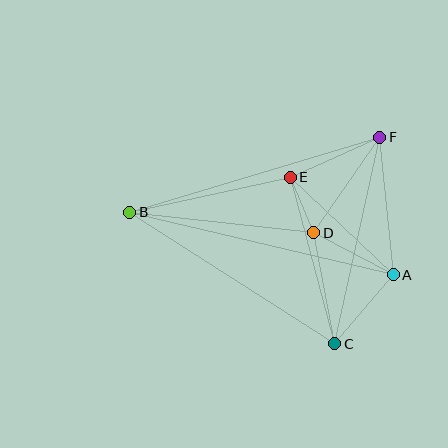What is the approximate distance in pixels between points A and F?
The distance between A and F is approximately 138 pixels.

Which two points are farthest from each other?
Points A and B are farthest from each other.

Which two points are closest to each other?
Points D and E are closest to each other.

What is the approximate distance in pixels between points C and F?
The distance between C and F is approximately 211 pixels.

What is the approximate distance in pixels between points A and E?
The distance between A and E is approximately 142 pixels.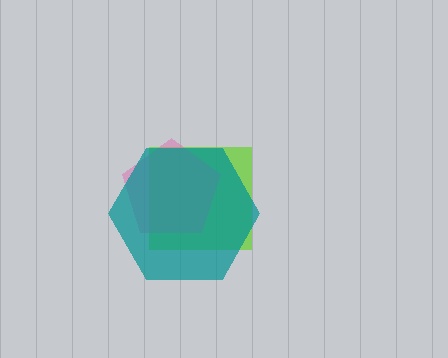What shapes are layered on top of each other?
The layered shapes are: a lime square, a pink pentagon, a teal hexagon.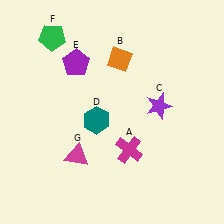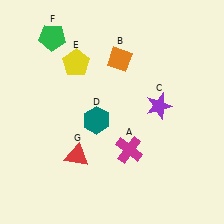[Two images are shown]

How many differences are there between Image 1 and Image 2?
There are 2 differences between the two images.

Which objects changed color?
E changed from purple to yellow. G changed from magenta to red.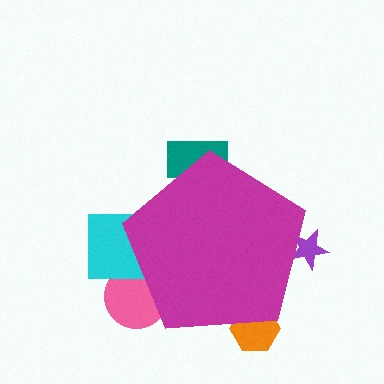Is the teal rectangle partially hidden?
Yes, the teal rectangle is partially hidden behind the magenta pentagon.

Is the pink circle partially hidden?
Yes, the pink circle is partially hidden behind the magenta pentagon.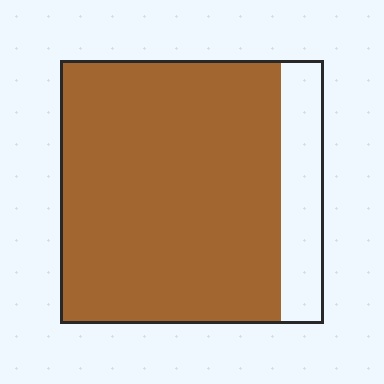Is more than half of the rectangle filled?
Yes.